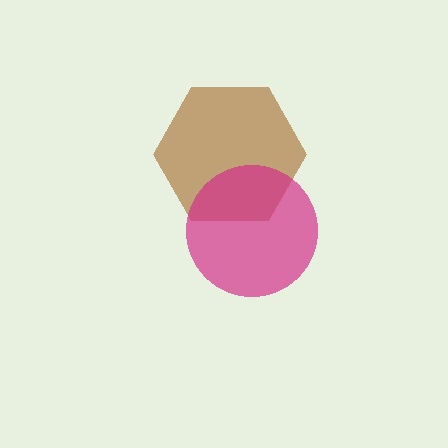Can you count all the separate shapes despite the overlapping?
Yes, there are 2 separate shapes.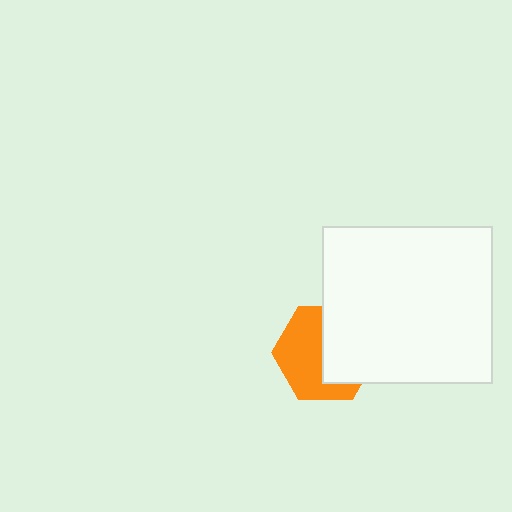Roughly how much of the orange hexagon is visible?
About half of it is visible (roughly 53%).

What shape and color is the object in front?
The object in front is a white rectangle.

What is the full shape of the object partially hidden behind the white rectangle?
The partially hidden object is an orange hexagon.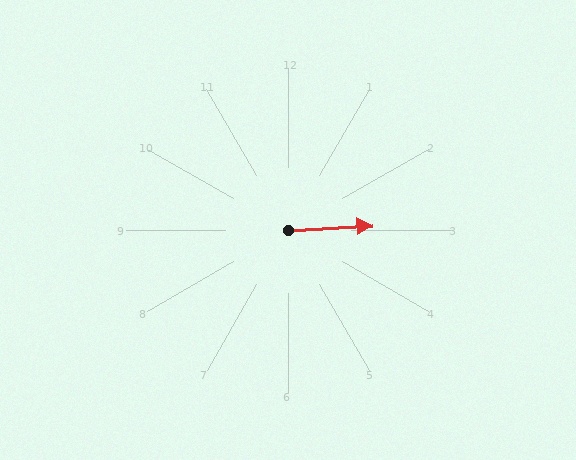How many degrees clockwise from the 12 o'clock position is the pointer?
Approximately 87 degrees.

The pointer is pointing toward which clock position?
Roughly 3 o'clock.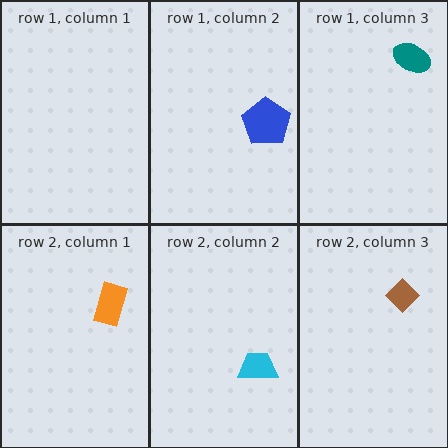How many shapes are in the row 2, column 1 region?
1.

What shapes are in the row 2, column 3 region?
The brown diamond.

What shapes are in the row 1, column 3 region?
The teal ellipse.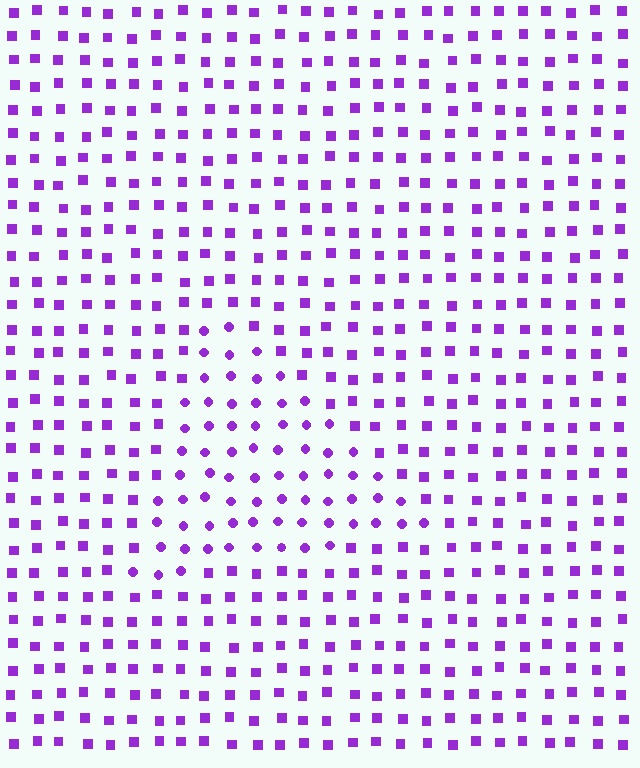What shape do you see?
I see a triangle.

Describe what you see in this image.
The image is filled with small purple elements arranged in a uniform grid. A triangle-shaped region contains circles, while the surrounding area contains squares. The boundary is defined purely by the change in element shape.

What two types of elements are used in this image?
The image uses circles inside the triangle region and squares outside it.